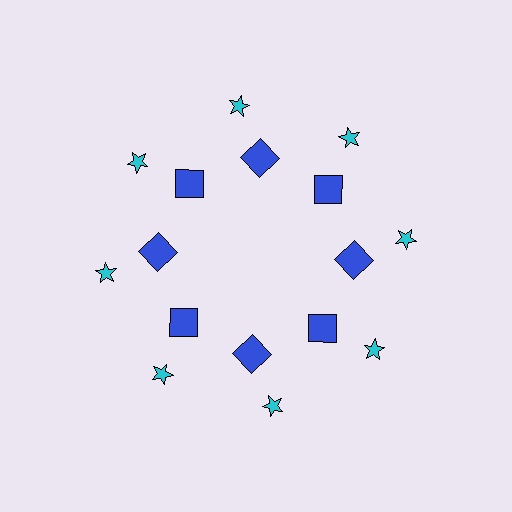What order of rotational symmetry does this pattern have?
This pattern has 8-fold rotational symmetry.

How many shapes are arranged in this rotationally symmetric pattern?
There are 16 shapes, arranged in 8 groups of 2.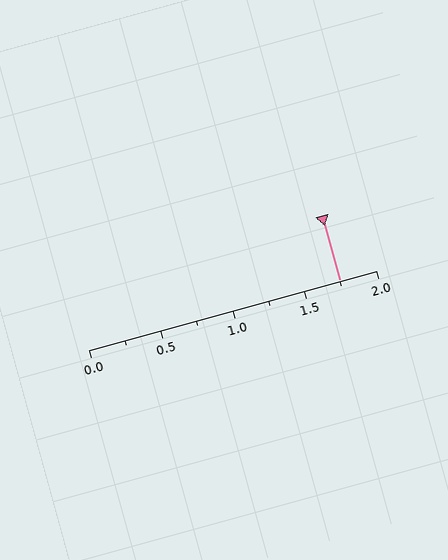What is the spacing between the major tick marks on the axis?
The major ticks are spaced 0.5 apart.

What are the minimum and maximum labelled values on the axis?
The axis runs from 0.0 to 2.0.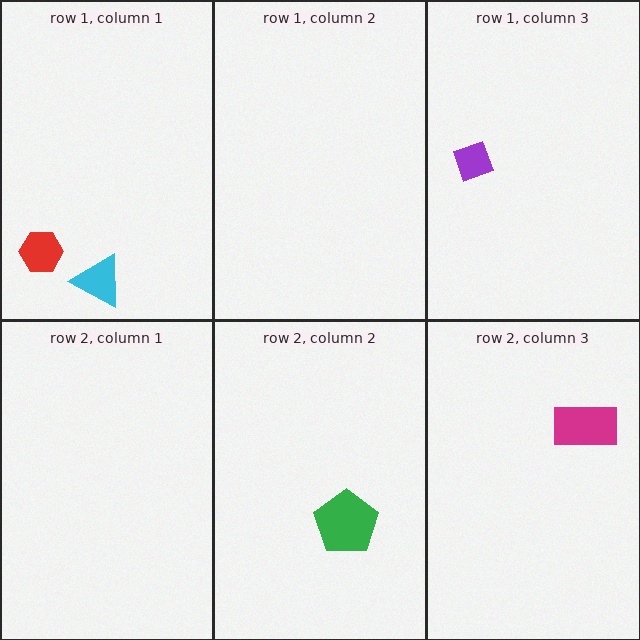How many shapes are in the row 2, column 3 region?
1.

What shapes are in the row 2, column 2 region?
The green pentagon.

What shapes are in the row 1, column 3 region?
The purple diamond.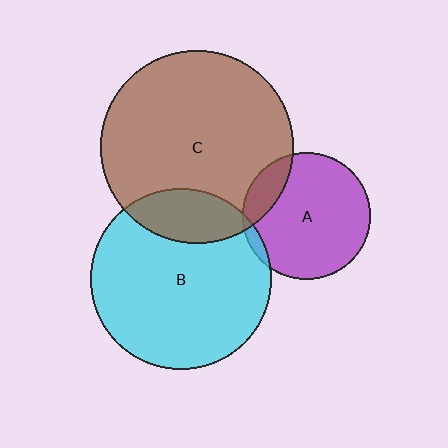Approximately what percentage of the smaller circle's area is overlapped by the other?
Approximately 5%.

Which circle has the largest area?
Circle C (brown).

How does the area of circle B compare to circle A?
Approximately 2.0 times.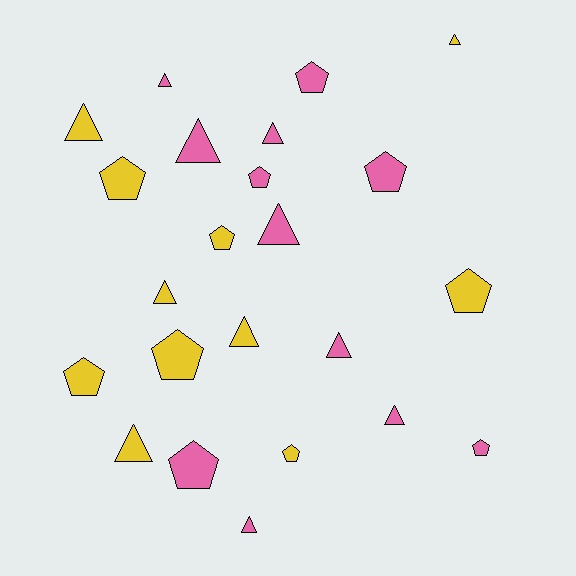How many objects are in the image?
There are 23 objects.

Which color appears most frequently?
Pink, with 12 objects.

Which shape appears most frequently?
Triangle, with 12 objects.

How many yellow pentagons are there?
There are 6 yellow pentagons.